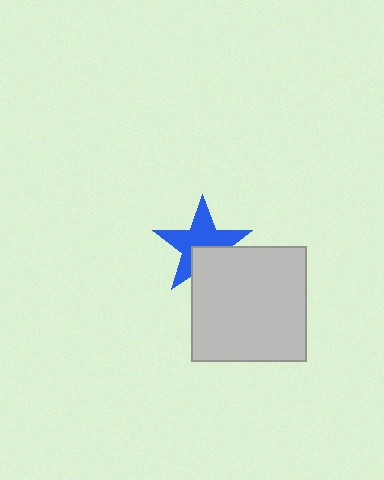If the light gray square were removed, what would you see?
You would see the complete blue star.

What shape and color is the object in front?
The object in front is a light gray square.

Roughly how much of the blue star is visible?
Most of it is visible (roughly 68%).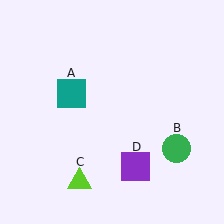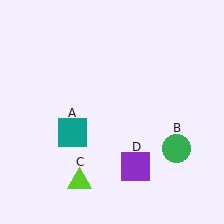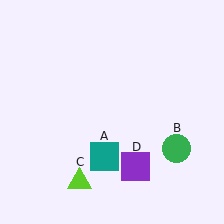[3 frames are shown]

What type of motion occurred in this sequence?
The teal square (object A) rotated counterclockwise around the center of the scene.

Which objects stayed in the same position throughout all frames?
Green circle (object B) and lime triangle (object C) and purple square (object D) remained stationary.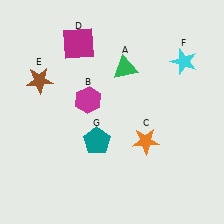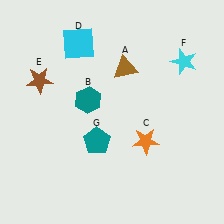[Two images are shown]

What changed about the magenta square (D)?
In Image 1, D is magenta. In Image 2, it changed to cyan.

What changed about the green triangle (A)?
In Image 1, A is green. In Image 2, it changed to brown.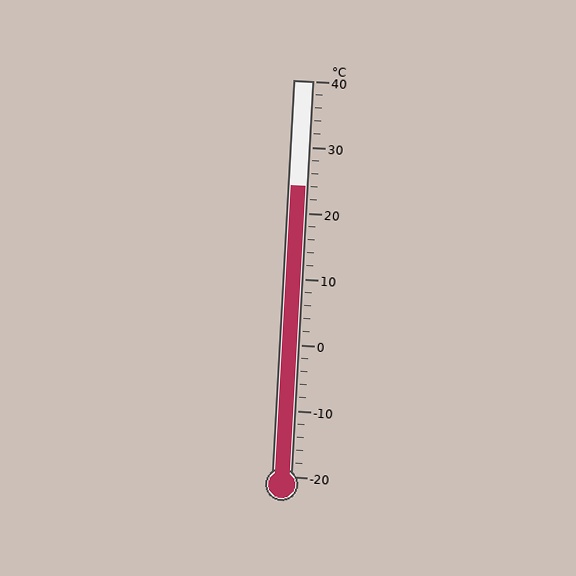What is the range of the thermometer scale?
The thermometer scale ranges from -20°C to 40°C.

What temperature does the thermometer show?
The thermometer shows approximately 24°C.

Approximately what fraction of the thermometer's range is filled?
The thermometer is filled to approximately 75% of its range.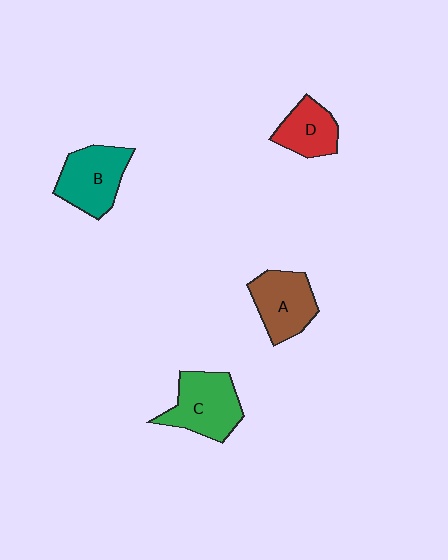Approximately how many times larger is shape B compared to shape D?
Approximately 1.4 times.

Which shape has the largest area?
Shape C (green).